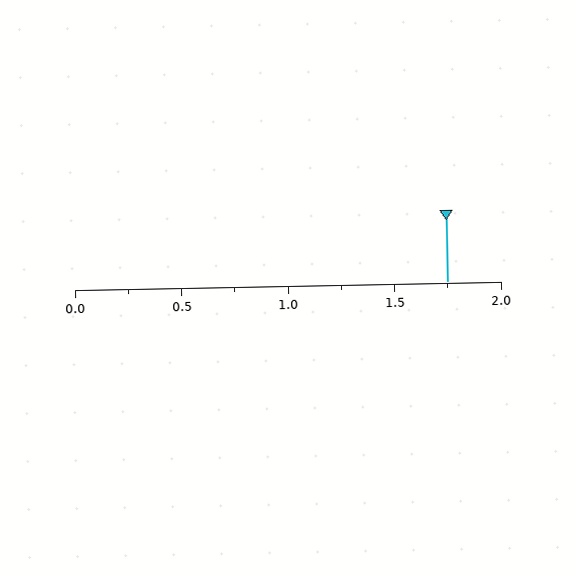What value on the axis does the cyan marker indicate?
The marker indicates approximately 1.75.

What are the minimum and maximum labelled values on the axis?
The axis runs from 0.0 to 2.0.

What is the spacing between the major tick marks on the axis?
The major ticks are spaced 0.5 apart.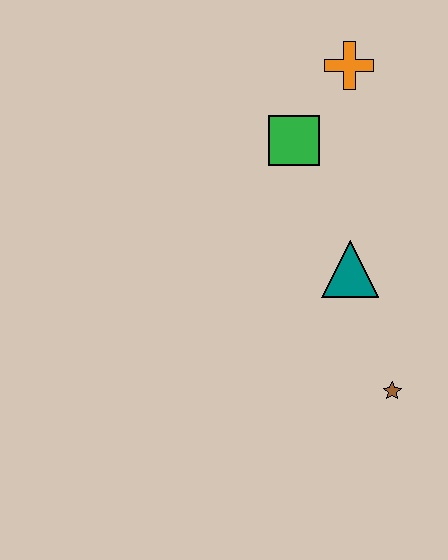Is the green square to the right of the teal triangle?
No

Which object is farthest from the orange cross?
The brown star is farthest from the orange cross.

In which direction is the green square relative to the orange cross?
The green square is below the orange cross.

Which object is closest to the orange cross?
The green square is closest to the orange cross.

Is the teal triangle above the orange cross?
No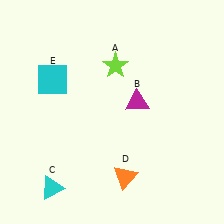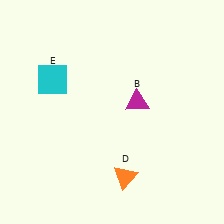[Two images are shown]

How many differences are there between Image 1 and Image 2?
There are 2 differences between the two images.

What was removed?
The cyan triangle (C), the lime star (A) were removed in Image 2.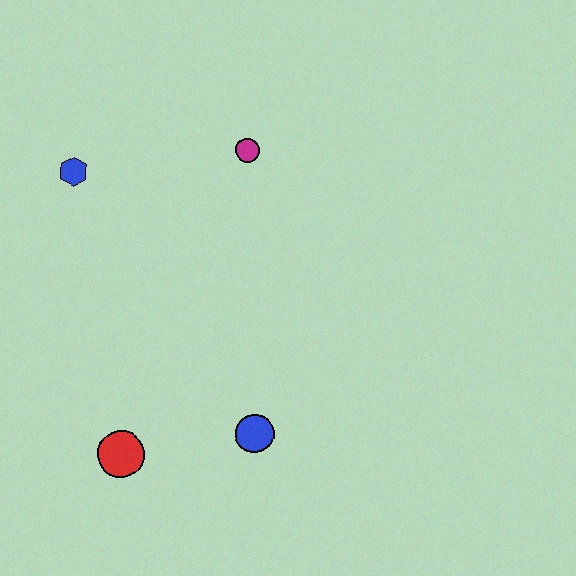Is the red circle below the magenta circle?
Yes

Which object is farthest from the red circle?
The magenta circle is farthest from the red circle.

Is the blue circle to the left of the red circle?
No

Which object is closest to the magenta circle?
The blue hexagon is closest to the magenta circle.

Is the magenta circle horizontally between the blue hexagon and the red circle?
No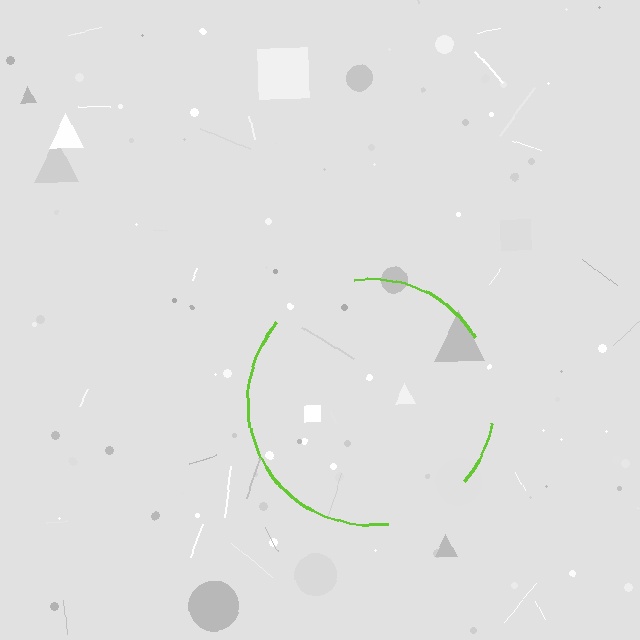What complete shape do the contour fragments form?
The contour fragments form a circle.